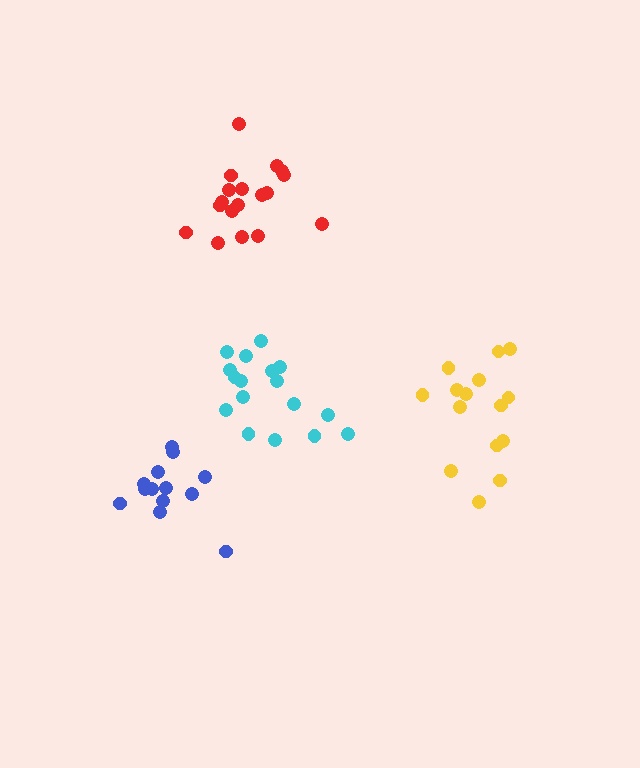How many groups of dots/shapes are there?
There are 4 groups.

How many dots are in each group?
Group 1: 13 dots, Group 2: 15 dots, Group 3: 17 dots, Group 4: 18 dots (63 total).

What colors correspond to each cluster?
The clusters are colored: blue, yellow, cyan, red.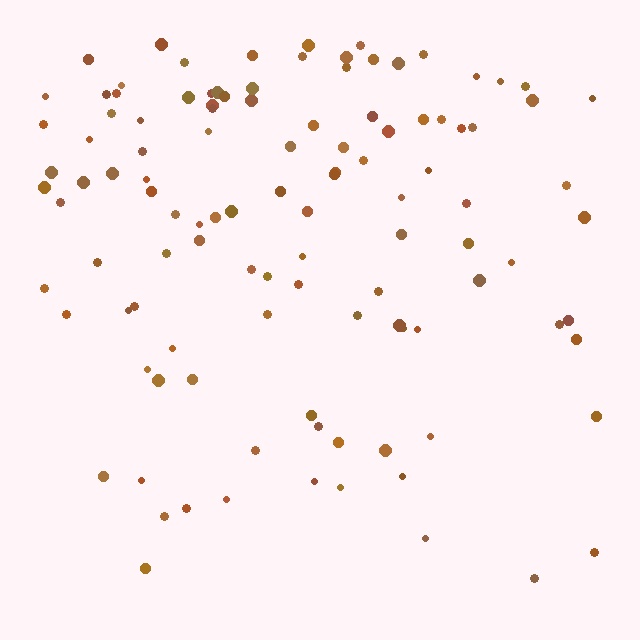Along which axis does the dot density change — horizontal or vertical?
Vertical.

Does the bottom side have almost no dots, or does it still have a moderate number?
Still a moderate number, just noticeably fewer than the top.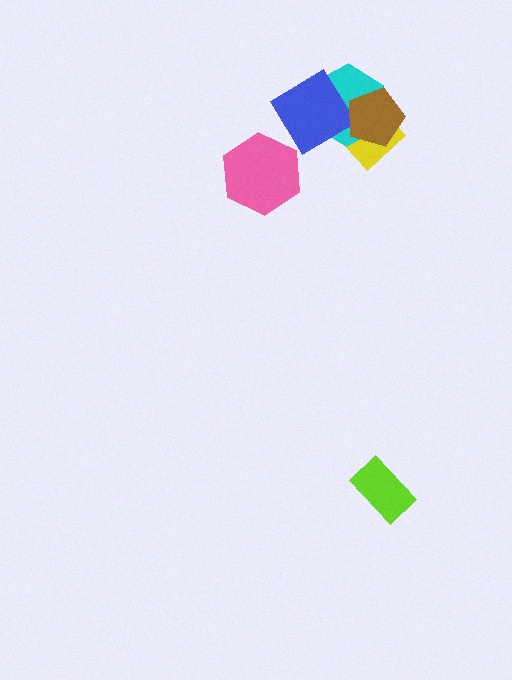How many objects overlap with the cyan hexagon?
3 objects overlap with the cyan hexagon.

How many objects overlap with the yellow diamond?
3 objects overlap with the yellow diamond.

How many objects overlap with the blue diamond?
3 objects overlap with the blue diamond.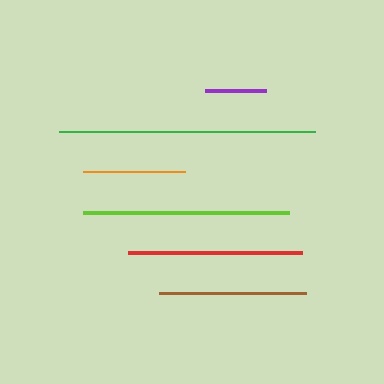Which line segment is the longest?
The green line is the longest at approximately 256 pixels.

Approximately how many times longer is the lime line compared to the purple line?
The lime line is approximately 3.4 times the length of the purple line.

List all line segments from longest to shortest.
From longest to shortest: green, lime, red, brown, orange, purple.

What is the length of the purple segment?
The purple segment is approximately 61 pixels long.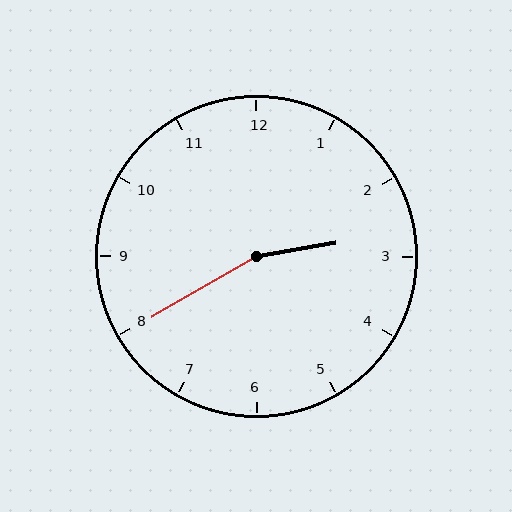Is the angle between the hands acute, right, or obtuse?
It is obtuse.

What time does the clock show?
2:40.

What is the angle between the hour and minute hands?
Approximately 160 degrees.